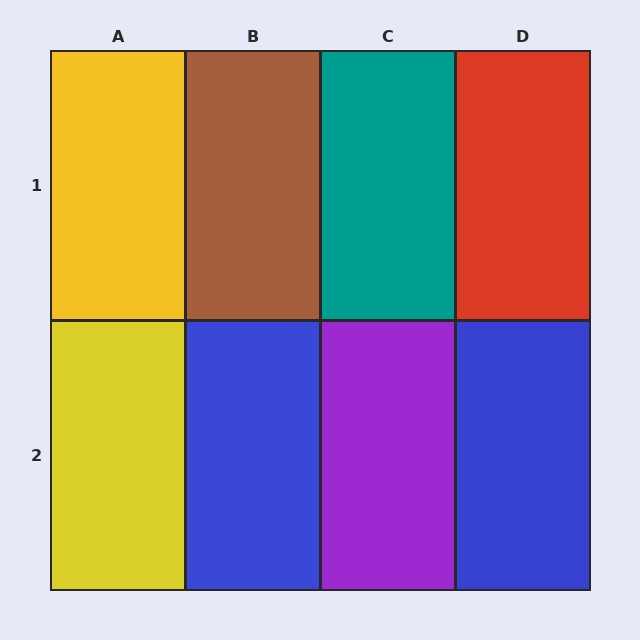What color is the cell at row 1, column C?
Teal.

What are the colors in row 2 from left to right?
Yellow, blue, purple, blue.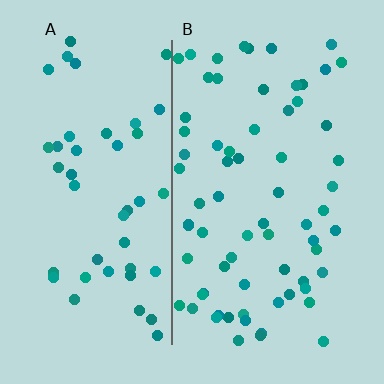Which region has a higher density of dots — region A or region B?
B (the right).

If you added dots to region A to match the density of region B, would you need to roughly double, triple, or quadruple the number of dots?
Approximately double.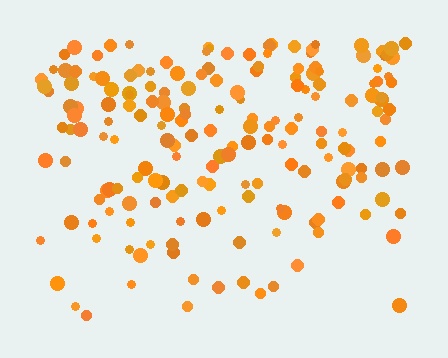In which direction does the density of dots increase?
From bottom to top, with the top side densest.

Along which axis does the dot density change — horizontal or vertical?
Vertical.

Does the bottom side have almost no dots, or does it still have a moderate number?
Still a moderate number, just noticeably fewer than the top.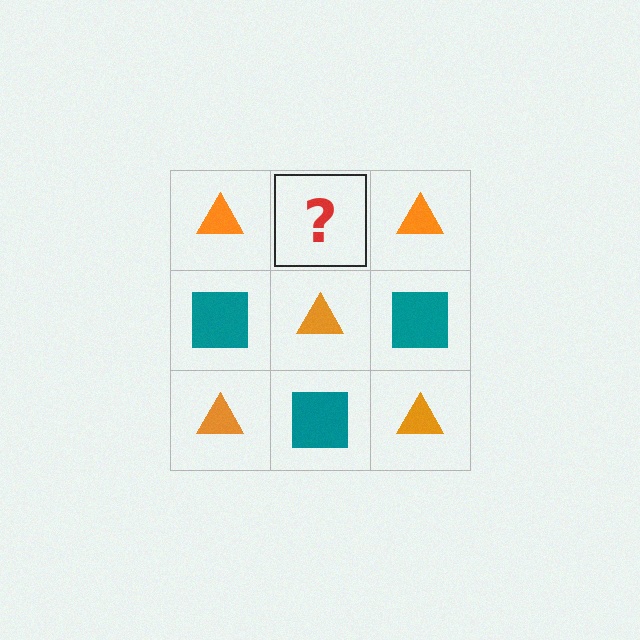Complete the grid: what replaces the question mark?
The question mark should be replaced with a teal square.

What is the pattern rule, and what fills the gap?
The rule is that it alternates orange triangle and teal square in a checkerboard pattern. The gap should be filled with a teal square.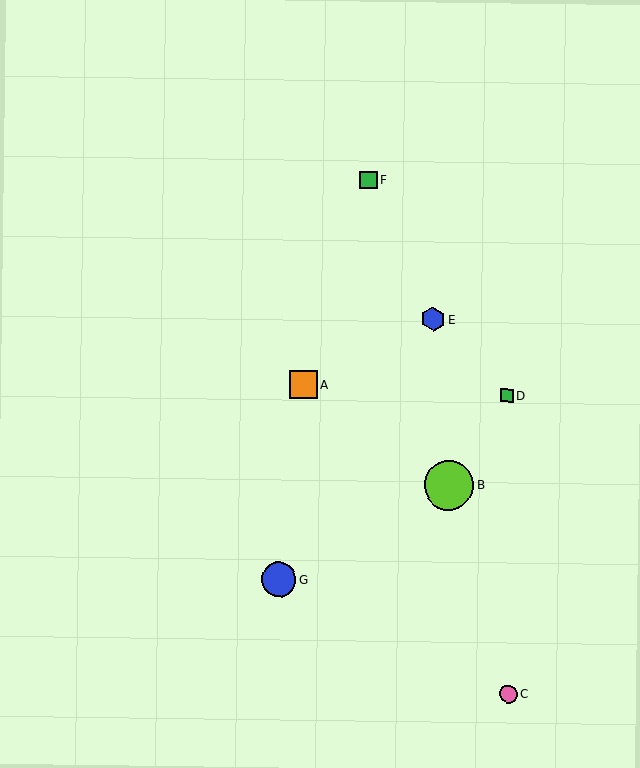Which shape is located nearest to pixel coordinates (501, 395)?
The green square (labeled D) at (507, 396) is nearest to that location.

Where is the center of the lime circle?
The center of the lime circle is at (449, 485).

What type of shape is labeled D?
Shape D is a green square.